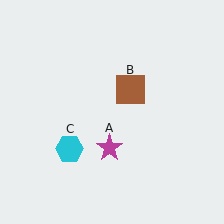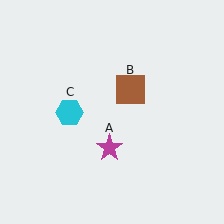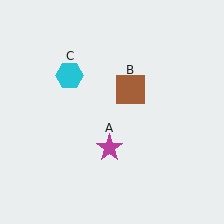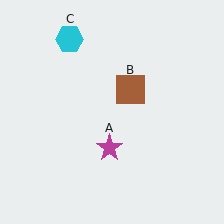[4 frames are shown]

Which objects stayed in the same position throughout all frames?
Magenta star (object A) and brown square (object B) remained stationary.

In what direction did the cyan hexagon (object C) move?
The cyan hexagon (object C) moved up.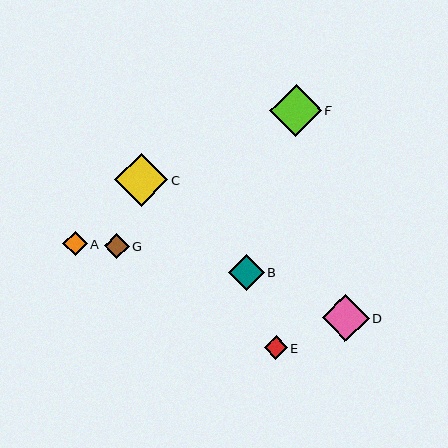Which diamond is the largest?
Diamond C is the largest with a size of approximately 53 pixels.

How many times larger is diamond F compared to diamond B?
Diamond F is approximately 1.4 times the size of diamond B.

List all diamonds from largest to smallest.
From largest to smallest: C, F, D, B, G, A, E.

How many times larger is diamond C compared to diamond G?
Diamond C is approximately 2.1 times the size of diamond G.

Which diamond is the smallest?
Diamond E is the smallest with a size of approximately 23 pixels.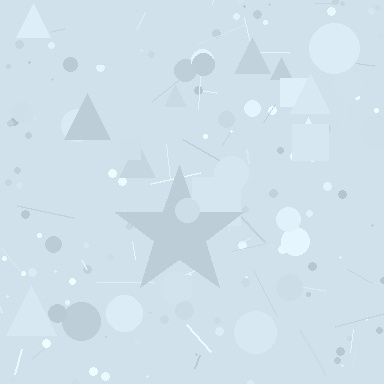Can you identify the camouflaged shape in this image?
The camouflaged shape is a star.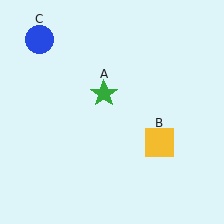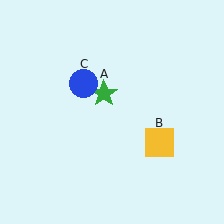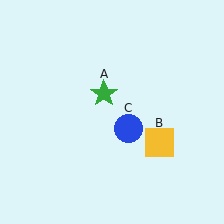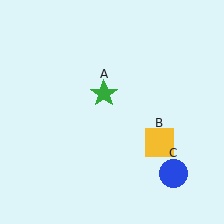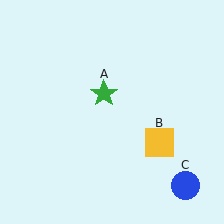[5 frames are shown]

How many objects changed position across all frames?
1 object changed position: blue circle (object C).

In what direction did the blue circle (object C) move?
The blue circle (object C) moved down and to the right.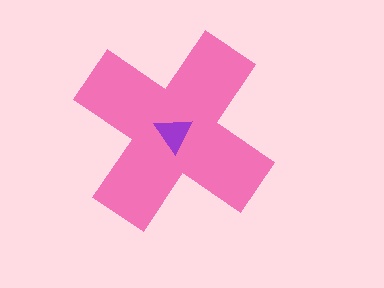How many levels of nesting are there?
2.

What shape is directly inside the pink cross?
The purple triangle.